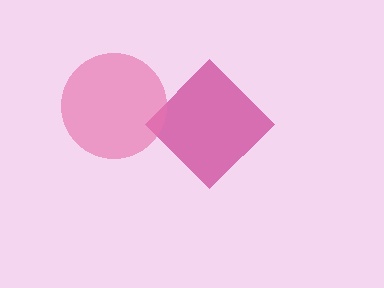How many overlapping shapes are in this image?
There are 2 overlapping shapes in the image.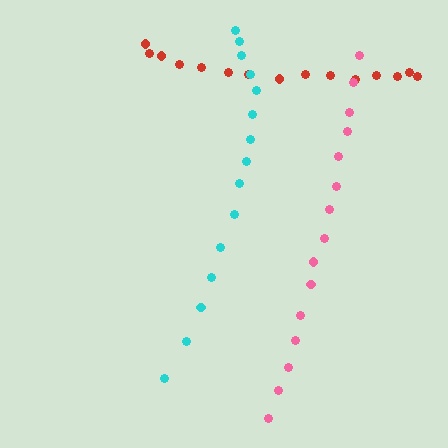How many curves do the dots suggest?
There are 3 distinct paths.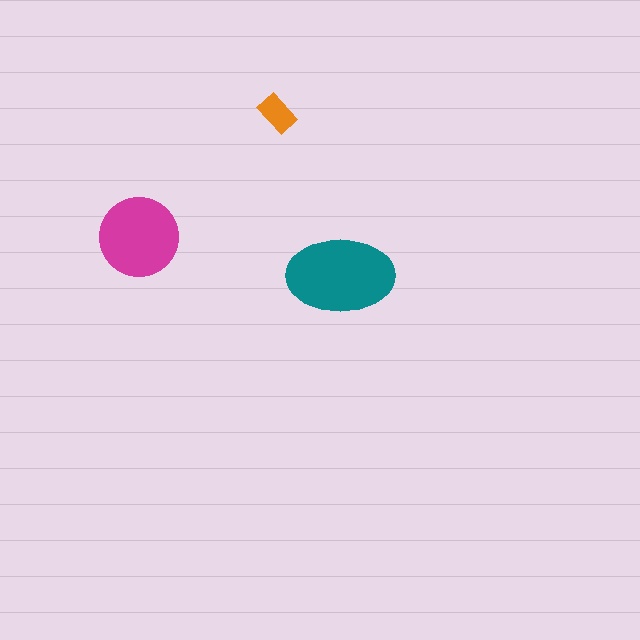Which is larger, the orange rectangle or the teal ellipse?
The teal ellipse.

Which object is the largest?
The teal ellipse.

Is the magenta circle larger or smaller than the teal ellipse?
Smaller.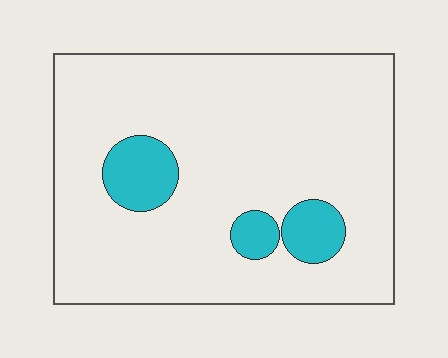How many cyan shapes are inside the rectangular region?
3.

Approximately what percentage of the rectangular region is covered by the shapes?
Approximately 10%.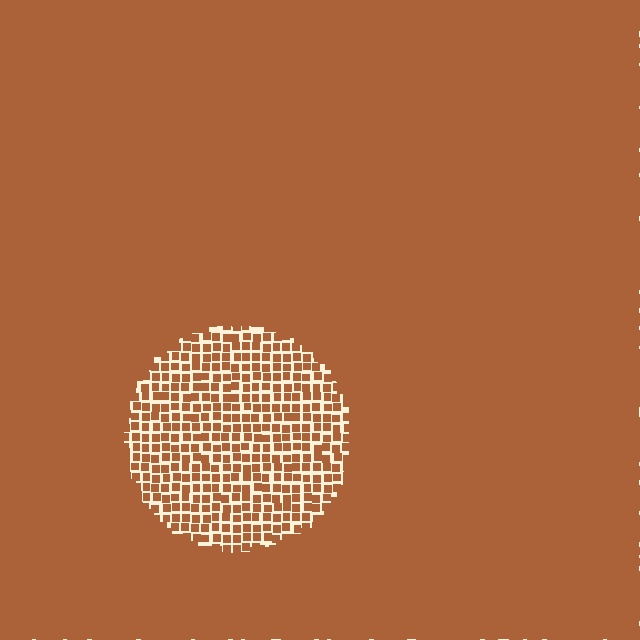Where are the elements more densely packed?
The elements are more densely packed outside the circle boundary.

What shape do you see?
I see a circle.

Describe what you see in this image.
The image contains small brown elements arranged at two different densities. A circle-shaped region is visible where the elements are less densely packed than the surrounding area.